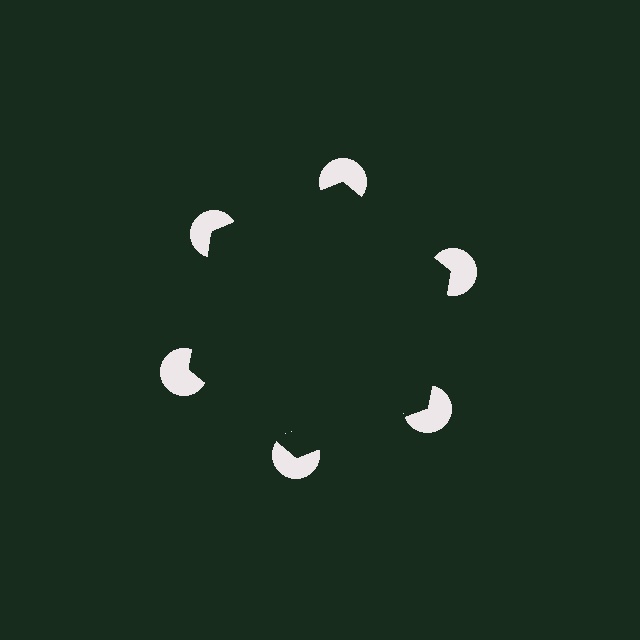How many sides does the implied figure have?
6 sides.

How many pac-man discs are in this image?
There are 6 — one at each vertex of the illusory hexagon.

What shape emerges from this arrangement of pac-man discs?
An illusory hexagon — its edges are inferred from the aligned wedge cuts in the pac-man discs, not physically drawn.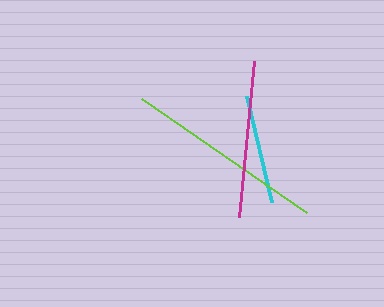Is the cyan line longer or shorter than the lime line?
The lime line is longer than the cyan line.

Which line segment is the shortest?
The cyan line is the shortest at approximately 109 pixels.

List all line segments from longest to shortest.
From longest to shortest: lime, magenta, cyan.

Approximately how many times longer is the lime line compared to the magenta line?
The lime line is approximately 1.3 times the length of the magenta line.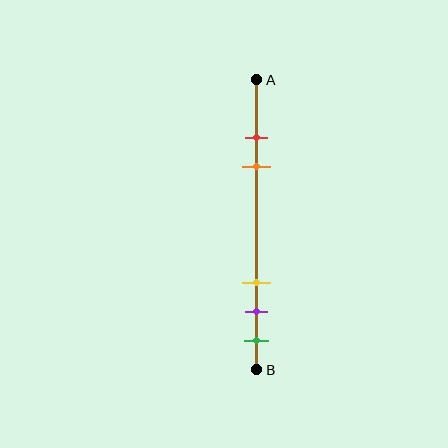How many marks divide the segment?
There are 5 marks dividing the segment.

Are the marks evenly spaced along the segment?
No, the marks are not evenly spaced.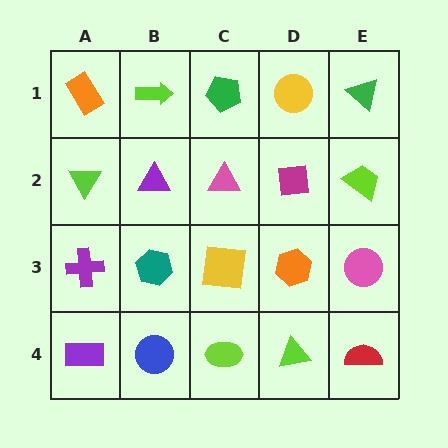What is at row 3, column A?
A purple cross.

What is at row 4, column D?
A lime triangle.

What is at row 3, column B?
A teal hexagon.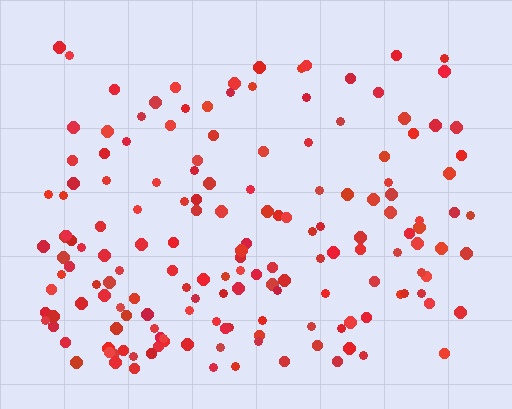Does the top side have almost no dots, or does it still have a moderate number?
Still a moderate number, just noticeably fewer than the bottom.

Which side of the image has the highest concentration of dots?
The bottom.